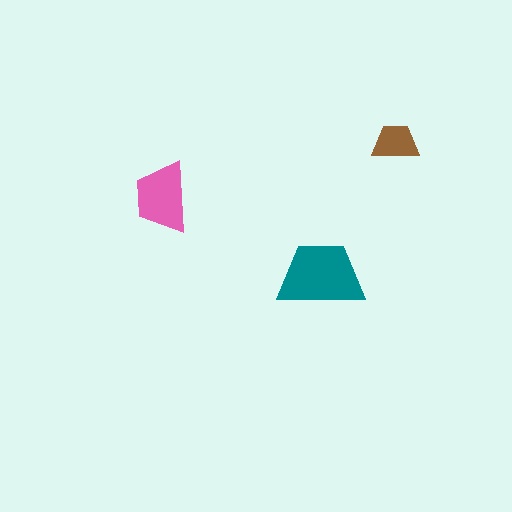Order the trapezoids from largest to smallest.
the teal one, the pink one, the brown one.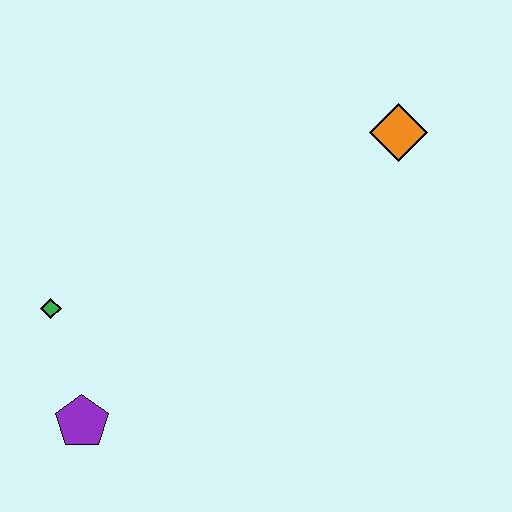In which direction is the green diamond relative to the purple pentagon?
The green diamond is above the purple pentagon.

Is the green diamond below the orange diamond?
Yes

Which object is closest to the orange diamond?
The green diamond is closest to the orange diamond.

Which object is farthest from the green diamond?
The orange diamond is farthest from the green diamond.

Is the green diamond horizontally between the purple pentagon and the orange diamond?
No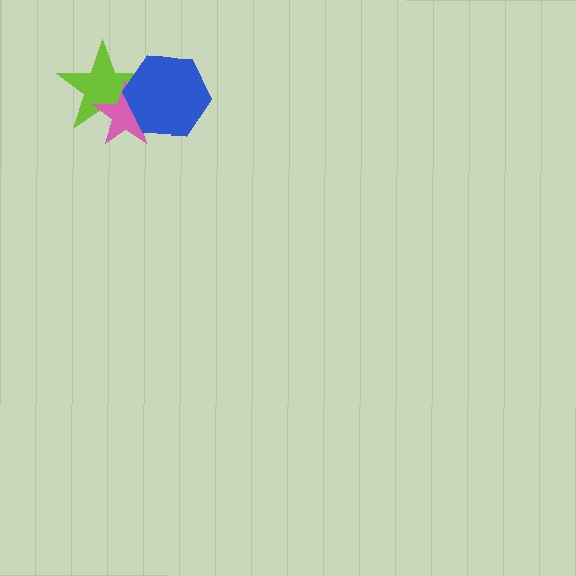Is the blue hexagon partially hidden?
No, no other shape covers it.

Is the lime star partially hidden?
Yes, it is partially covered by another shape.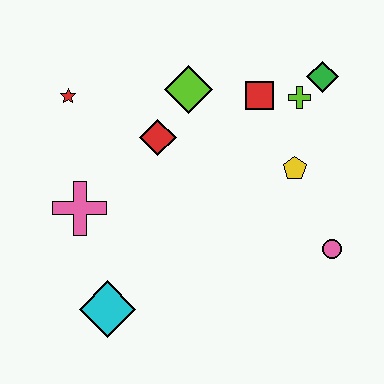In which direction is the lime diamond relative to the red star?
The lime diamond is to the right of the red star.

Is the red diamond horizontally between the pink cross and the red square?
Yes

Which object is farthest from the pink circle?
The red star is farthest from the pink circle.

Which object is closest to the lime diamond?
The red diamond is closest to the lime diamond.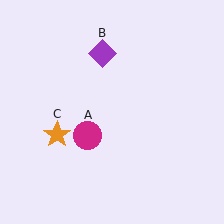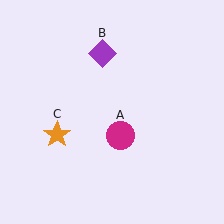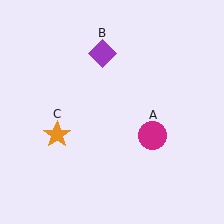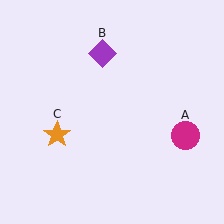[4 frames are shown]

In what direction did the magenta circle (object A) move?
The magenta circle (object A) moved right.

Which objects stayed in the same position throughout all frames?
Purple diamond (object B) and orange star (object C) remained stationary.